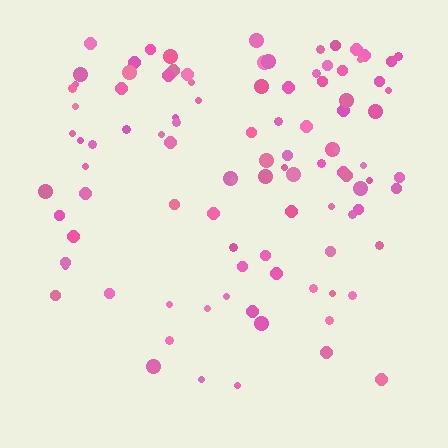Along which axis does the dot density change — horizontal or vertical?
Vertical.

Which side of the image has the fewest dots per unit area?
The bottom.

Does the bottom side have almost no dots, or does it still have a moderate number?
Still a moderate number, just noticeably fewer than the top.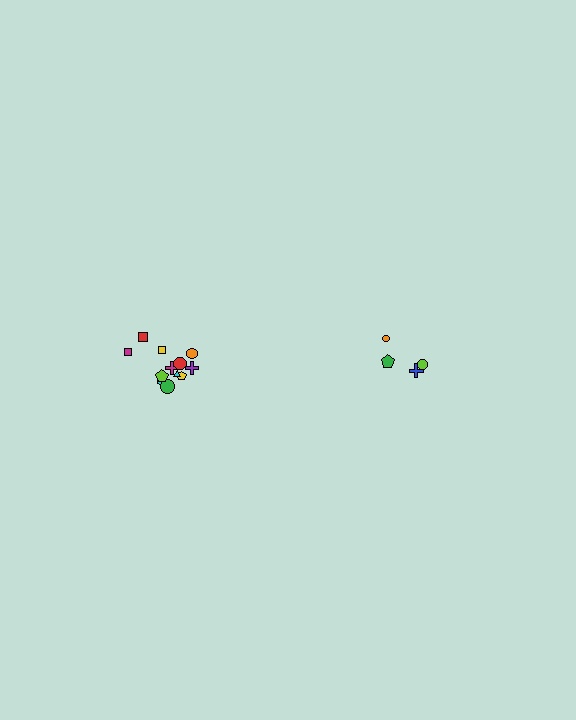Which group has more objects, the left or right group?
The left group.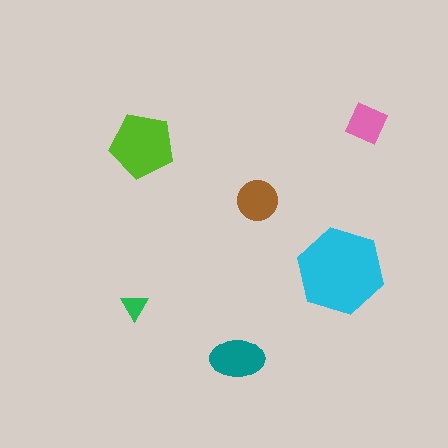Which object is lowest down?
The teal ellipse is bottommost.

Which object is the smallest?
The green triangle.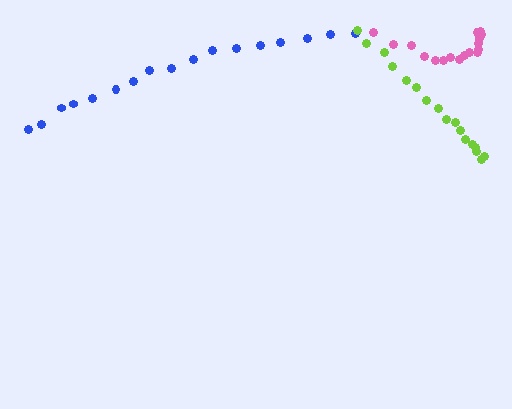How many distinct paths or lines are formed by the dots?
There are 3 distinct paths.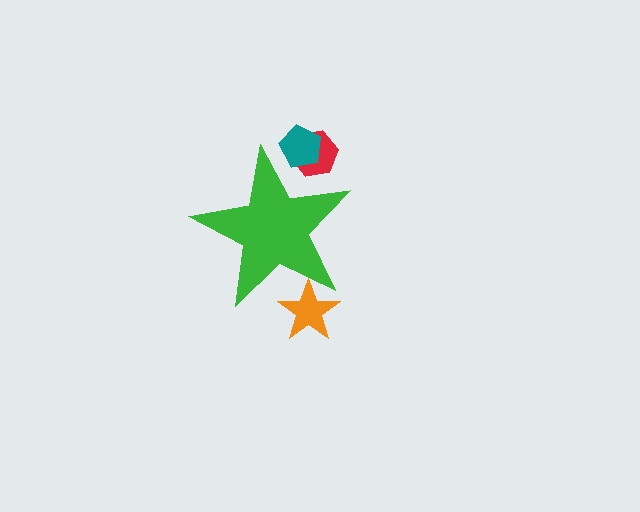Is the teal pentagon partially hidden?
Yes, the teal pentagon is partially hidden behind the green star.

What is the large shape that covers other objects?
A green star.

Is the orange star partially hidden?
Yes, the orange star is partially hidden behind the green star.